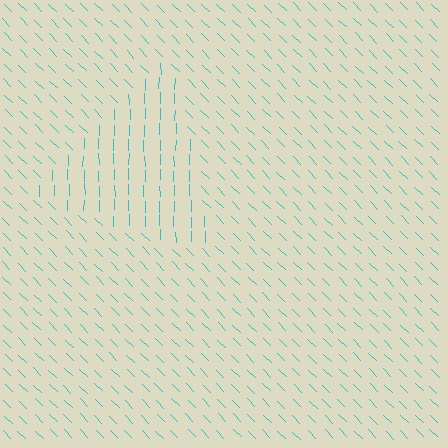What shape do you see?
I see a triangle.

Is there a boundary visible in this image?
Yes, there is a texture boundary formed by a change in line orientation.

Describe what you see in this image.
The image is filled with small cyan line segments. A triangle region in the image has lines oriented differently from the surrounding lines, creating a visible texture boundary.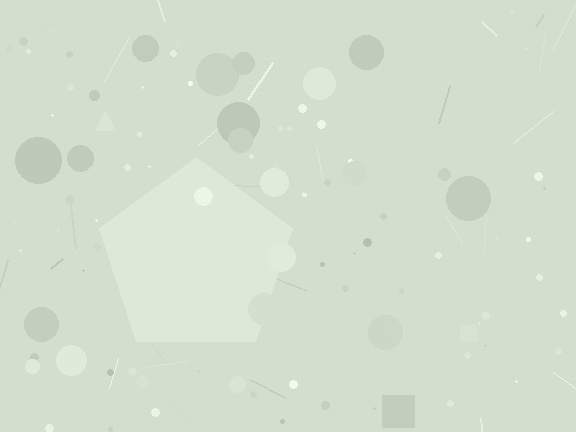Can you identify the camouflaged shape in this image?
The camouflaged shape is a pentagon.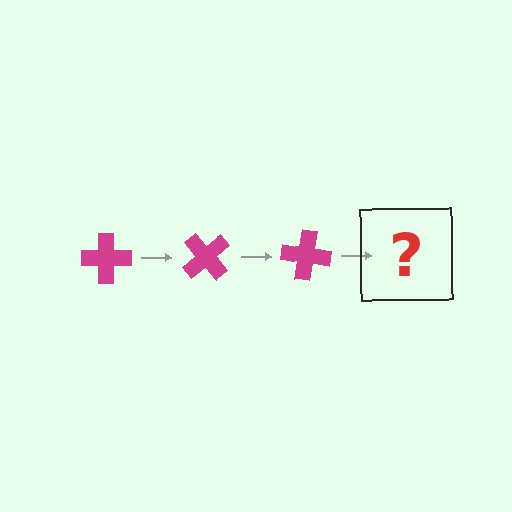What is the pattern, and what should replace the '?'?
The pattern is that the cross rotates 50 degrees each step. The '?' should be a magenta cross rotated 150 degrees.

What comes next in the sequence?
The next element should be a magenta cross rotated 150 degrees.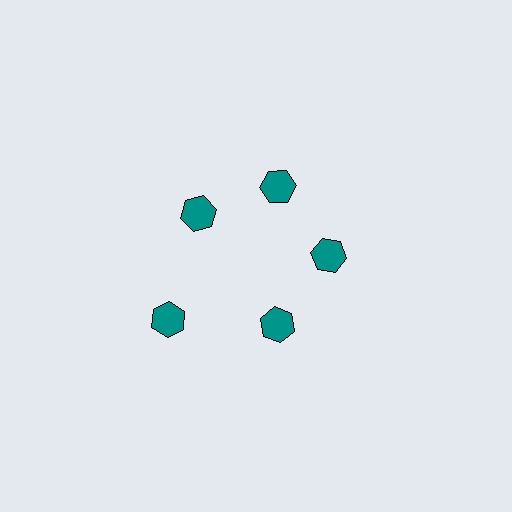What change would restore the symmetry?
The symmetry would be restored by moving it inward, back onto the ring so that all 5 hexagons sit at equal angles and equal distance from the center.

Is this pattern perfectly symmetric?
No. The 5 teal hexagons are arranged in a ring, but one element near the 8 o'clock position is pushed outward from the center, breaking the 5-fold rotational symmetry.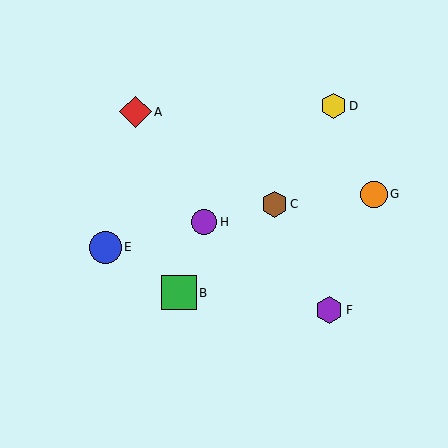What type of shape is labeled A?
Shape A is a red diamond.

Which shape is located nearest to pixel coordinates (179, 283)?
The green square (labeled B) at (179, 293) is nearest to that location.